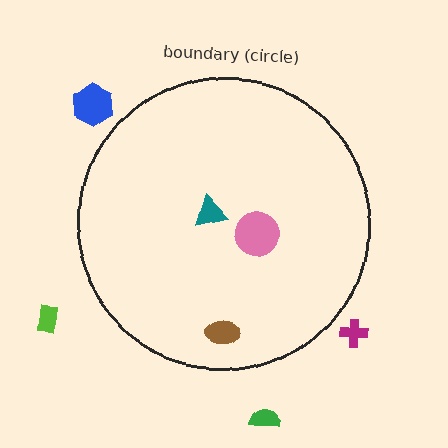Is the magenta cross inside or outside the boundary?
Outside.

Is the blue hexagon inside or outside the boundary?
Outside.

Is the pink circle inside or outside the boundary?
Inside.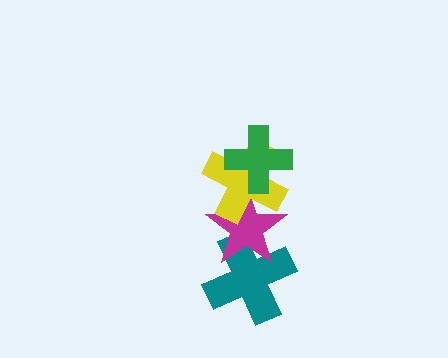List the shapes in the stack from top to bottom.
From top to bottom: the green cross, the yellow cross, the magenta star, the teal cross.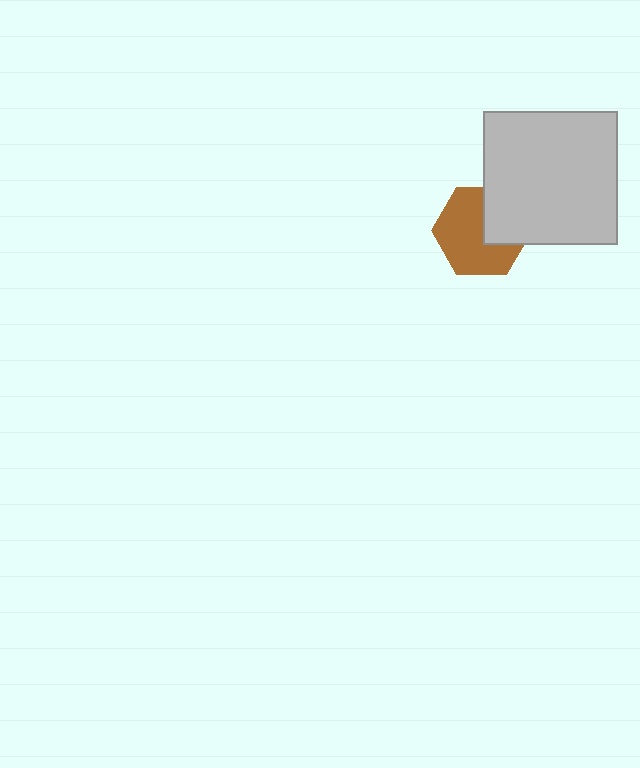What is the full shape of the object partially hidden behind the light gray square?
The partially hidden object is a brown hexagon.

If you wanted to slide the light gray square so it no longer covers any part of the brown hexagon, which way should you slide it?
Slide it toward the upper-right — that is the most direct way to separate the two shapes.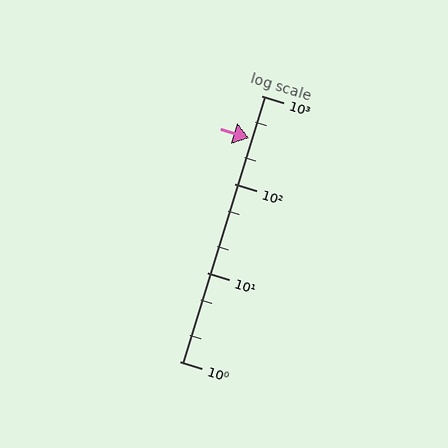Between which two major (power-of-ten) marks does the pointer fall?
The pointer is between 100 and 1000.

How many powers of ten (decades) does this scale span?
The scale spans 3 decades, from 1 to 1000.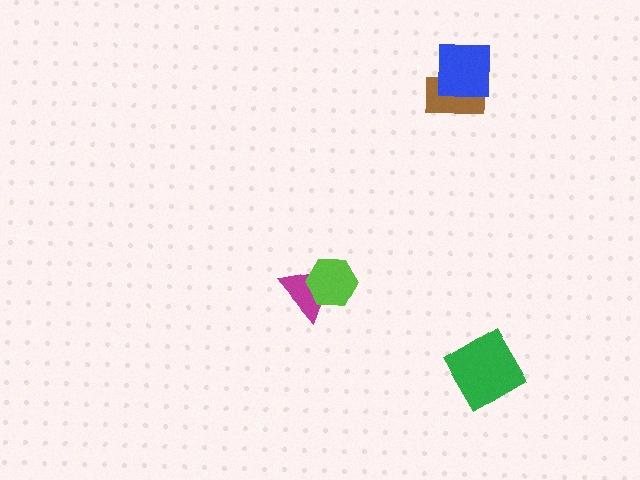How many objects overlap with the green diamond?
0 objects overlap with the green diamond.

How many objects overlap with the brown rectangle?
1 object overlaps with the brown rectangle.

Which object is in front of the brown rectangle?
The blue square is in front of the brown rectangle.